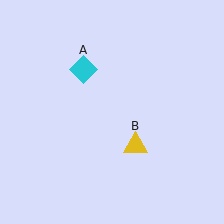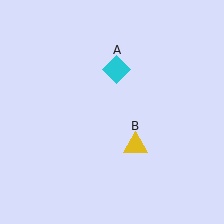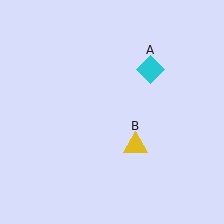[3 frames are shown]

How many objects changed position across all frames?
1 object changed position: cyan diamond (object A).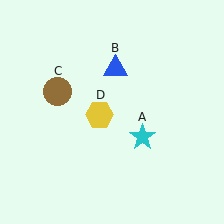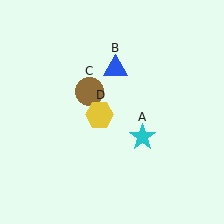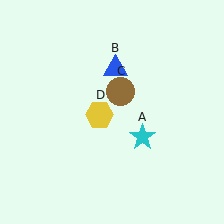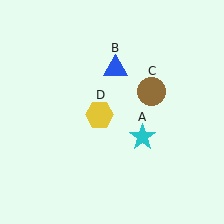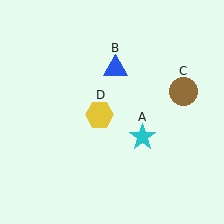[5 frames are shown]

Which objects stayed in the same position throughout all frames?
Cyan star (object A) and blue triangle (object B) and yellow hexagon (object D) remained stationary.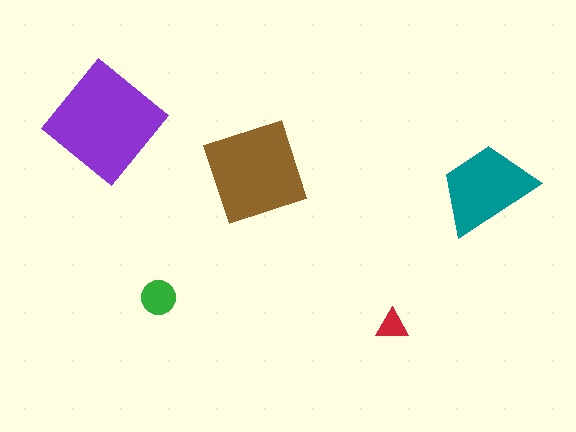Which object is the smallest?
The red triangle.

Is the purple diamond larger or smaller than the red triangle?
Larger.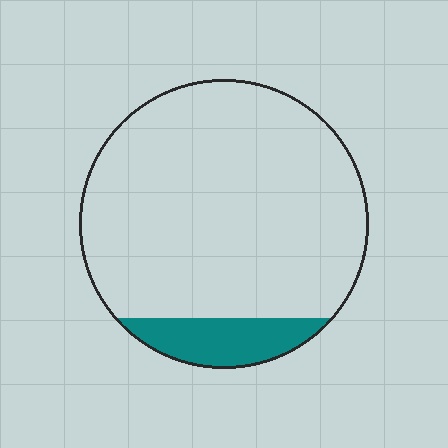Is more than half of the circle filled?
No.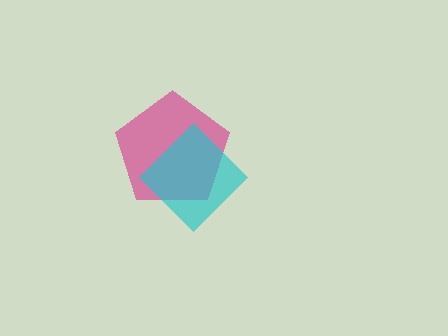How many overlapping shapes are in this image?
There are 2 overlapping shapes in the image.